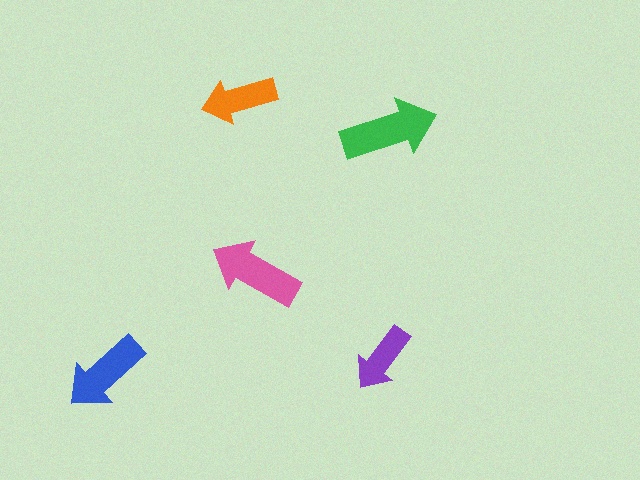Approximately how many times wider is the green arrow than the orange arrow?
About 1.5 times wider.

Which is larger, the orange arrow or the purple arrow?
The orange one.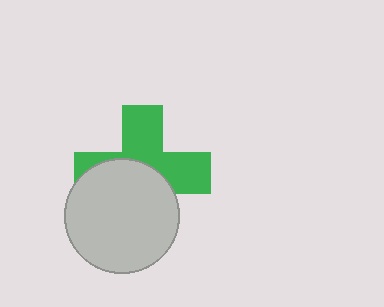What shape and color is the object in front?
The object in front is a light gray circle.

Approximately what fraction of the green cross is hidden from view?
Roughly 49% of the green cross is hidden behind the light gray circle.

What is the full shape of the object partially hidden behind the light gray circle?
The partially hidden object is a green cross.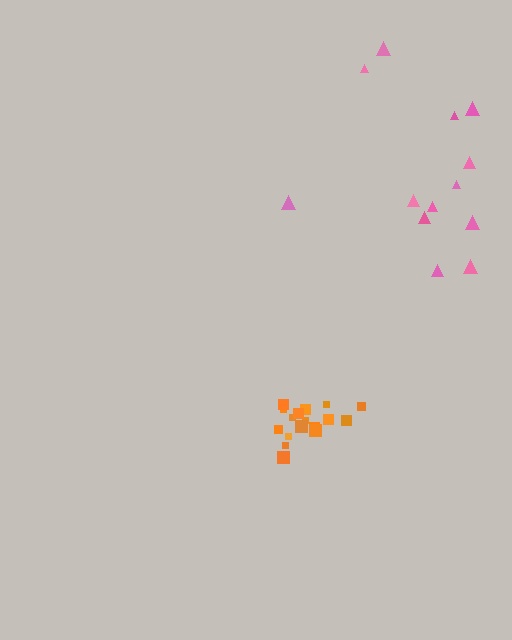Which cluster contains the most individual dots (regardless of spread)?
Orange (17).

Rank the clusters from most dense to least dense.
orange, pink.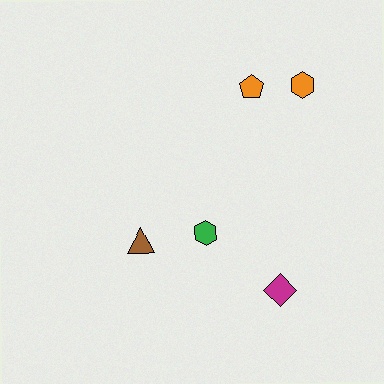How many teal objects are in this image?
There are no teal objects.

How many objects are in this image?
There are 5 objects.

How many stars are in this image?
There are no stars.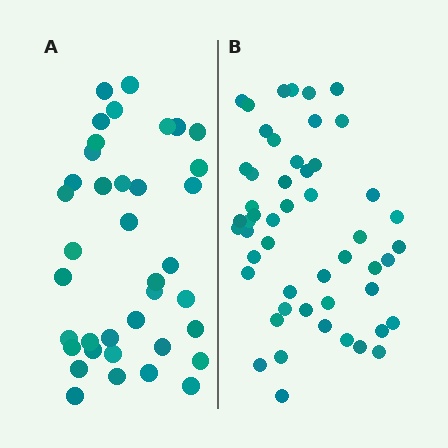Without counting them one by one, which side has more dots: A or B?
Region B (the right region) has more dots.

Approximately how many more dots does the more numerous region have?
Region B has approximately 15 more dots than region A.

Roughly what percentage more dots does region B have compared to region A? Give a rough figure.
About 35% more.